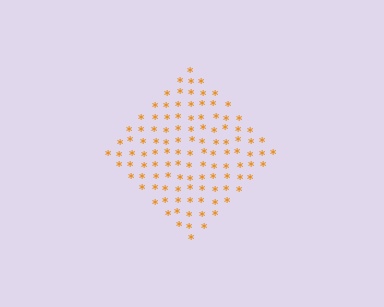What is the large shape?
The large shape is a diamond.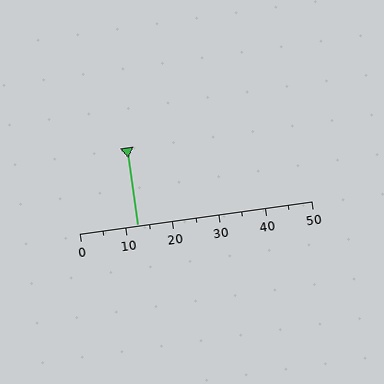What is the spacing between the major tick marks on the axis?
The major ticks are spaced 10 apart.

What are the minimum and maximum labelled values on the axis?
The axis runs from 0 to 50.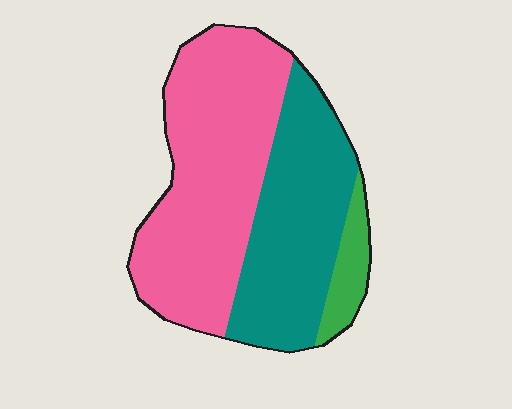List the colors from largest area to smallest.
From largest to smallest: pink, teal, green.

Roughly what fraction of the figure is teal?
Teal takes up between a quarter and a half of the figure.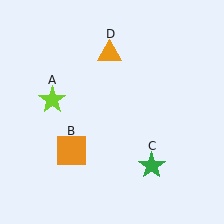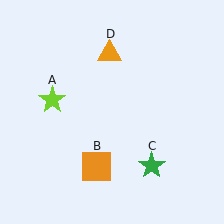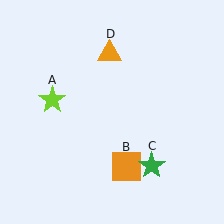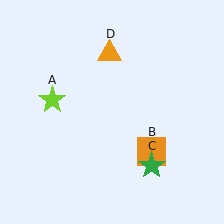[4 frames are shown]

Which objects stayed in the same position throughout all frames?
Lime star (object A) and green star (object C) and orange triangle (object D) remained stationary.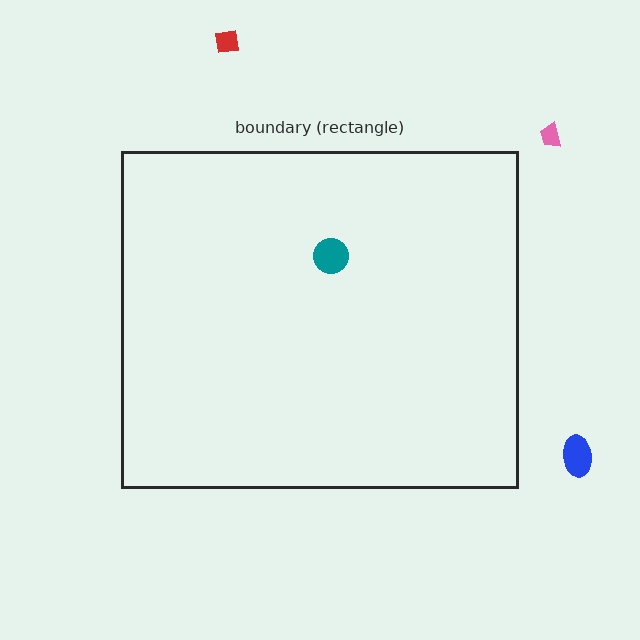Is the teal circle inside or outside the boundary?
Inside.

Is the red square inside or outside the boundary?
Outside.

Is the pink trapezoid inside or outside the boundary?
Outside.